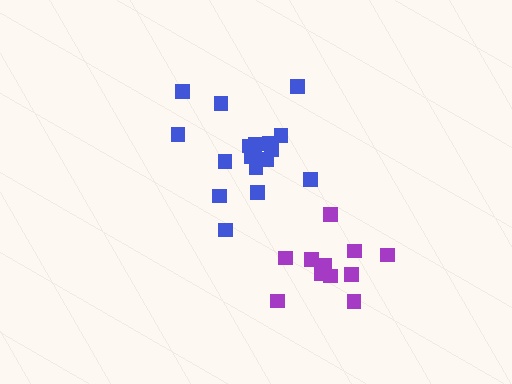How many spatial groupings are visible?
There are 2 spatial groupings.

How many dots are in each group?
Group 1: 17 dots, Group 2: 11 dots (28 total).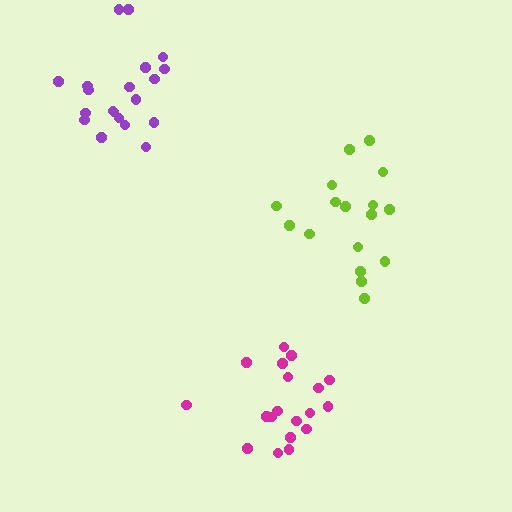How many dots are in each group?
Group 1: 17 dots, Group 2: 20 dots, Group 3: 19 dots (56 total).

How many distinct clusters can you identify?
There are 3 distinct clusters.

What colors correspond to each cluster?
The clusters are colored: lime, purple, magenta.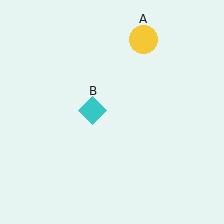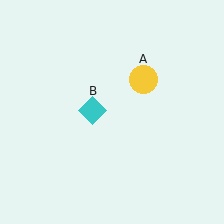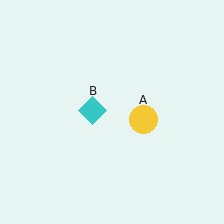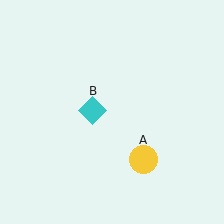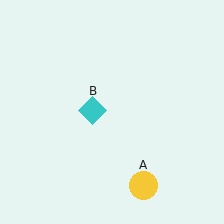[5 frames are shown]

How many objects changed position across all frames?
1 object changed position: yellow circle (object A).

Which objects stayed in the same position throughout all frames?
Cyan diamond (object B) remained stationary.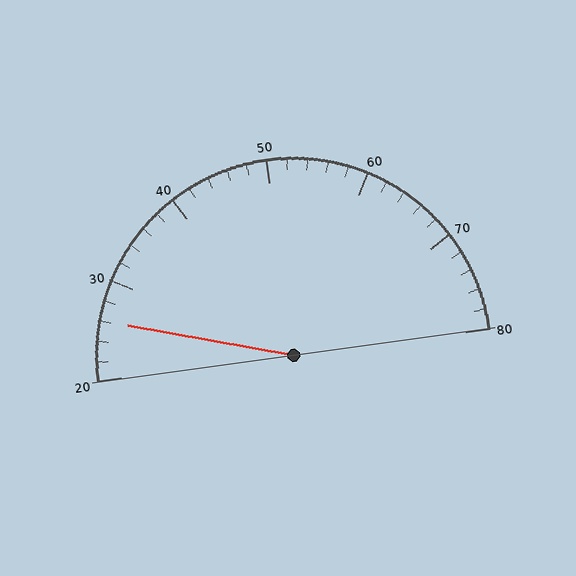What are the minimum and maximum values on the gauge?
The gauge ranges from 20 to 80.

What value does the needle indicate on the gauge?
The needle indicates approximately 26.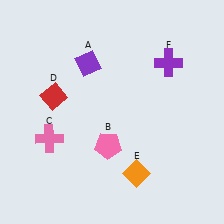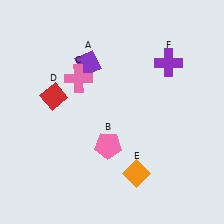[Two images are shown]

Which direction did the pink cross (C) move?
The pink cross (C) moved up.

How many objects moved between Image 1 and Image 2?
1 object moved between the two images.